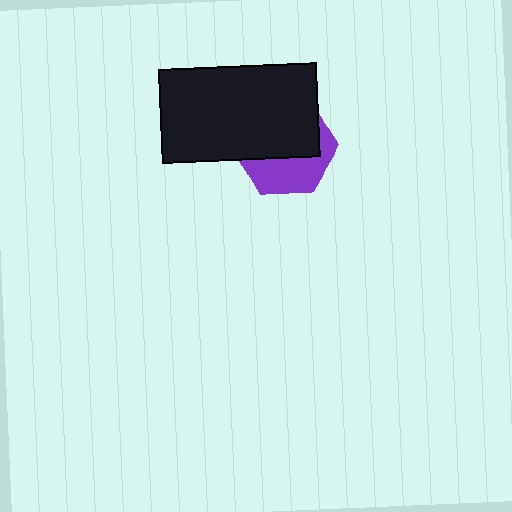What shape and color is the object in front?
The object in front is a black rectangle.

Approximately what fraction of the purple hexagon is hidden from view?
Roughly 59% of the purple hexagon is hidden behind the black rectangle.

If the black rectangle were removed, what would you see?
You would see the complete purple hexagon.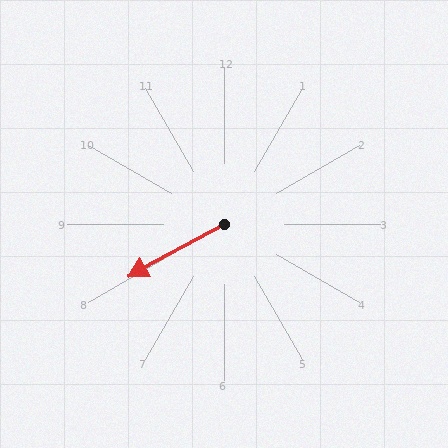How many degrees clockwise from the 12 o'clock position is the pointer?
Approximately 241 degrees.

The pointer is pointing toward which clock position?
Roughly 8 o'clock.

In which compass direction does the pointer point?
Southwest.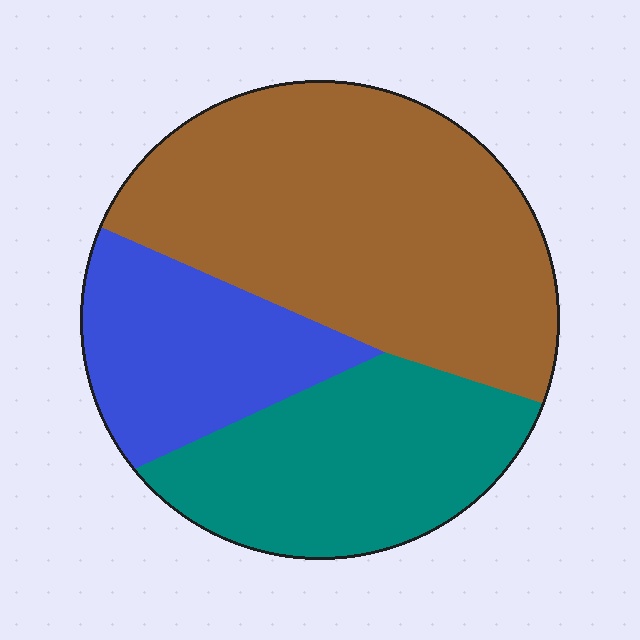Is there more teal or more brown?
Brown.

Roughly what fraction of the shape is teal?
Teal covers around 30% of the shape.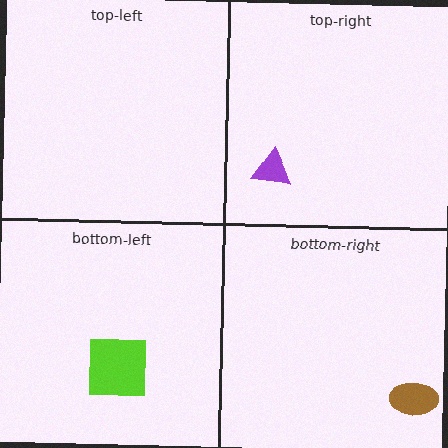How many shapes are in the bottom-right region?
1.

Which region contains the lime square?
The bottom-left region.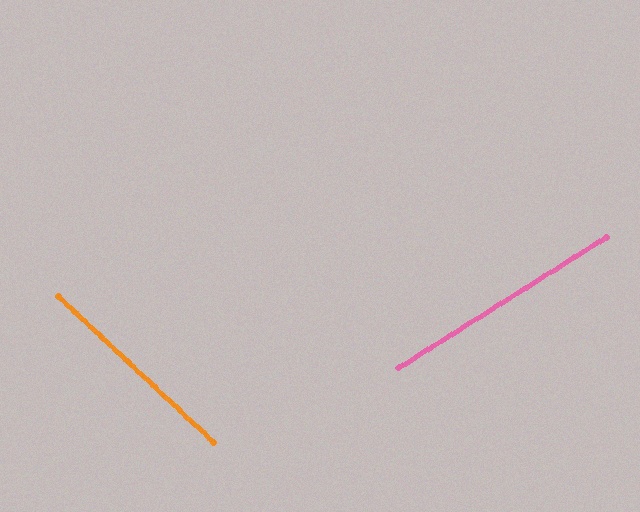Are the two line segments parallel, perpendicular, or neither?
Neither parallel nor perpendicular — they differ by about 75°.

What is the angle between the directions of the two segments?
Approximately 75 degrees.